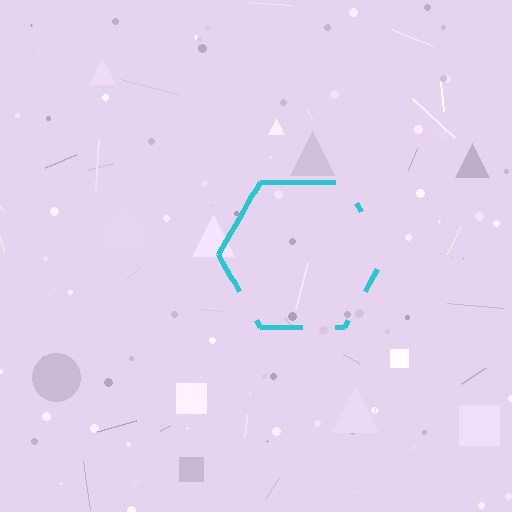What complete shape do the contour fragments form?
The contour fragments form a hexagon.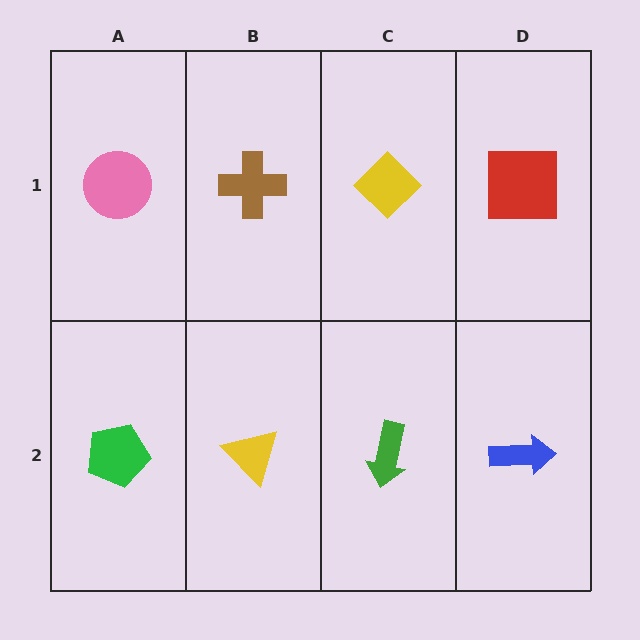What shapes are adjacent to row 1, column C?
A green arrow (row 2, column C), a brown cross (row 1, column B), a red square (row 1, column D).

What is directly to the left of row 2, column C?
A yellow triangle.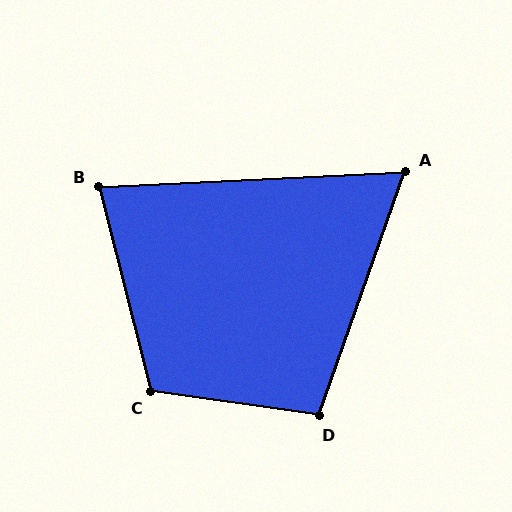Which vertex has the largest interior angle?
C, at approximately 112 degrees.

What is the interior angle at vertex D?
Approximately 101 degrees (obtuse).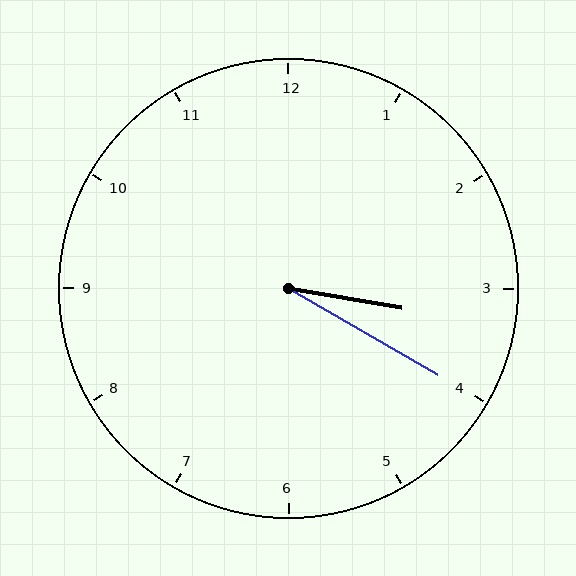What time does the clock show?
3:20.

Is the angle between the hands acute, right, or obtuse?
It is acute.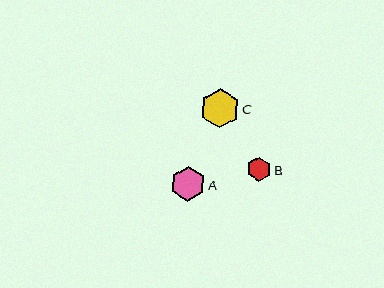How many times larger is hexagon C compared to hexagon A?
Hexagon C is approximately 1.1 times the size of hexagon A.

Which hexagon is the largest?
Hexagon C is the largest with a size of approximately 39 pixels.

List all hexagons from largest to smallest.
From largest to smallest: C, A, B.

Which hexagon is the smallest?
Hexagon B is the smallest with a size of approximately 24 pixels.